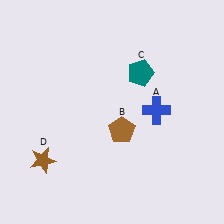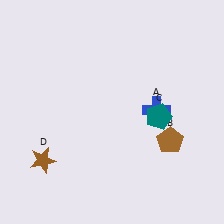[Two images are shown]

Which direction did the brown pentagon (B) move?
The brown pentagon (B) moved right.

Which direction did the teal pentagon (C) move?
The teal pentagon (C) moved down.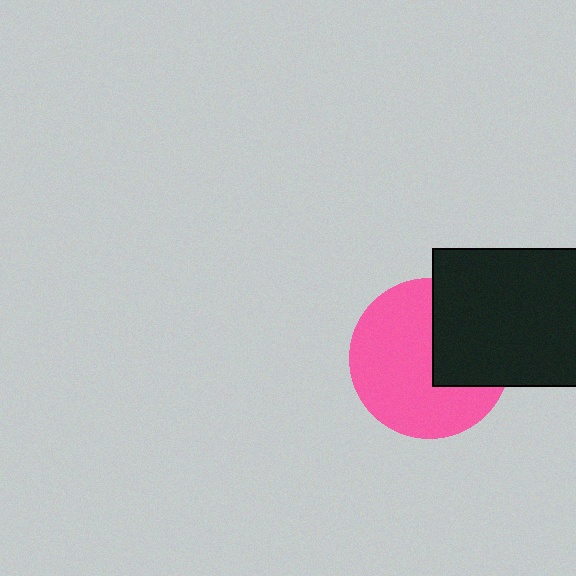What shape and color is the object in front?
The object in front is a black rectangle.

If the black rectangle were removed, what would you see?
You would see the complete pink circle.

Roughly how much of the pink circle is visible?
About half of it is visible (roughly 65%).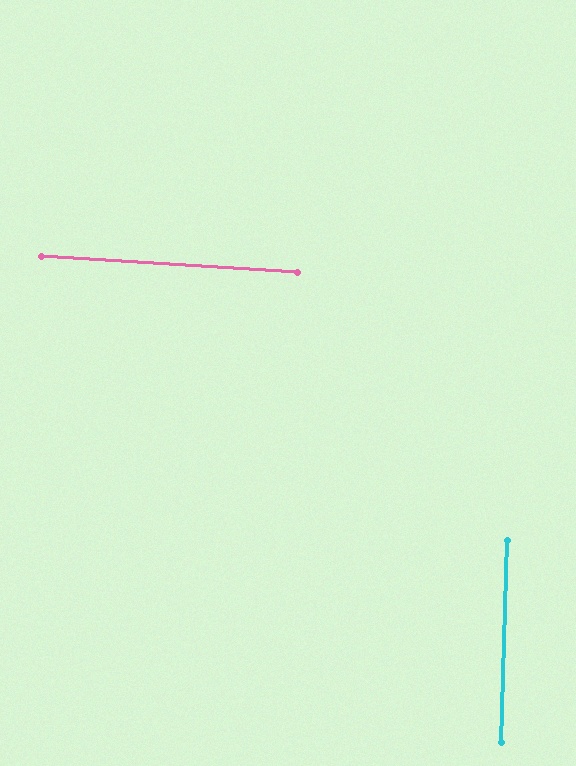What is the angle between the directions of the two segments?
Approximately 88 degrees.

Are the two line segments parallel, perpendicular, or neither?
Perpendicular — they meet at approximately 88°.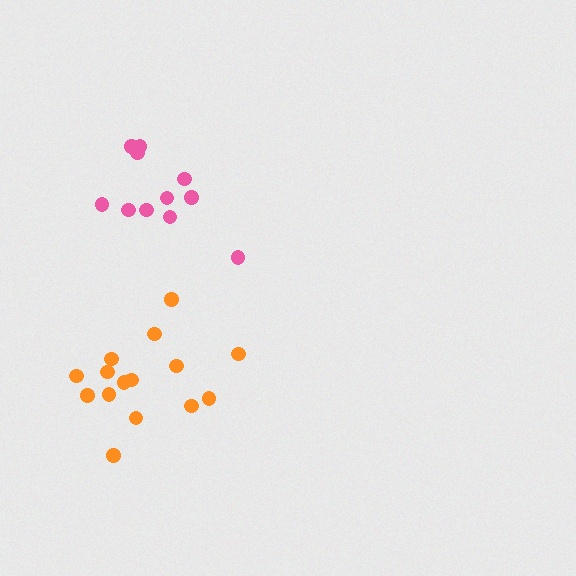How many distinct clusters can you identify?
There are 2 distinct clusters.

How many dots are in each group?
Group 1: 15 dots, Group 2: 12 dots (27 total).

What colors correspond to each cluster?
The clusters are colored: orange, pink.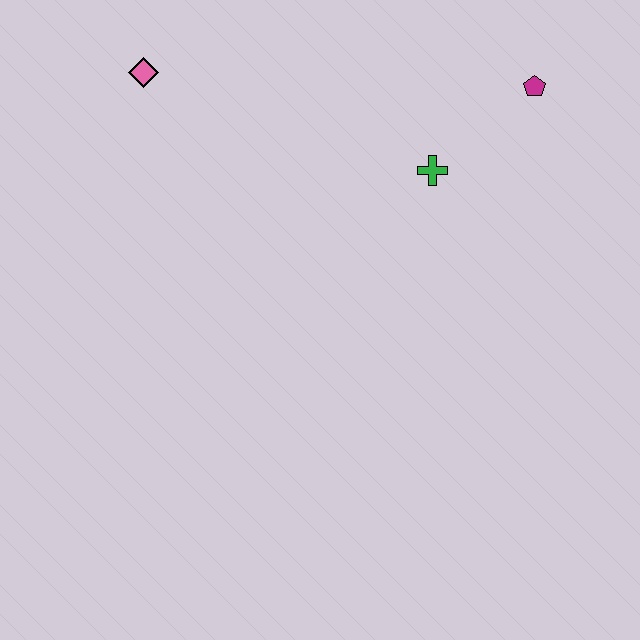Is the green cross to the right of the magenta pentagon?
No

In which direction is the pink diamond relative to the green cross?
The pink diamond is to the left of the green cross.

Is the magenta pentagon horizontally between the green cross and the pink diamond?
No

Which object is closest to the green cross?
The magenta pentagon is closest to the green cross.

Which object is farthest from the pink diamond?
The magenta pentagon is farthest from the pink diamond.